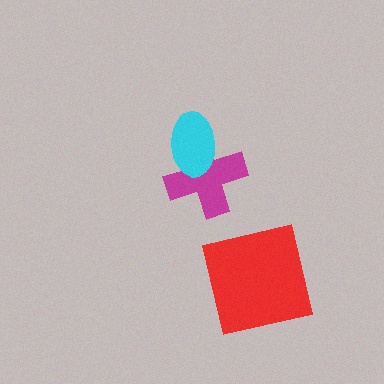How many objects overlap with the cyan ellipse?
1 object overlaps with the cyan ellipse.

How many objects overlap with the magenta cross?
1 object overlaps with the magenta cross.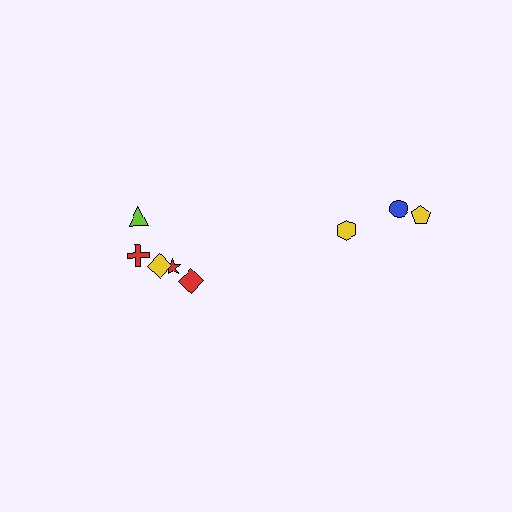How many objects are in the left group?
There are 5 objects.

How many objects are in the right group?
There are 3 objects.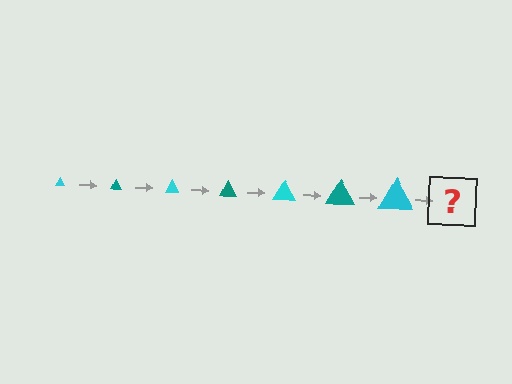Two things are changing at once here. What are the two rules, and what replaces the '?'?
The two rules are that the triangle grows larger each step and the color cycles through cyan and teal. The '?' should be a teal triangle, larger than the previous one.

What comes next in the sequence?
The next element should be a teal triangle, larger than the previous one.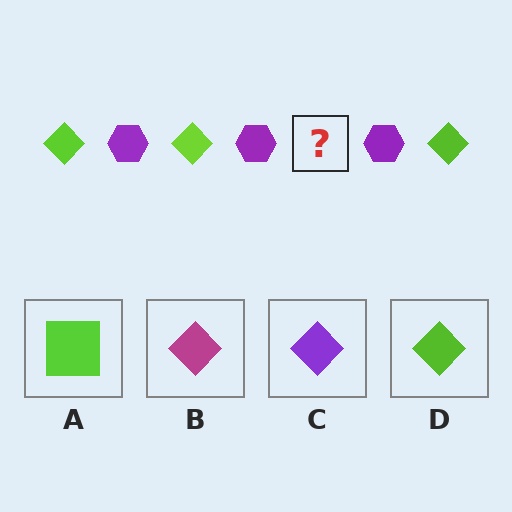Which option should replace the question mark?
Option D.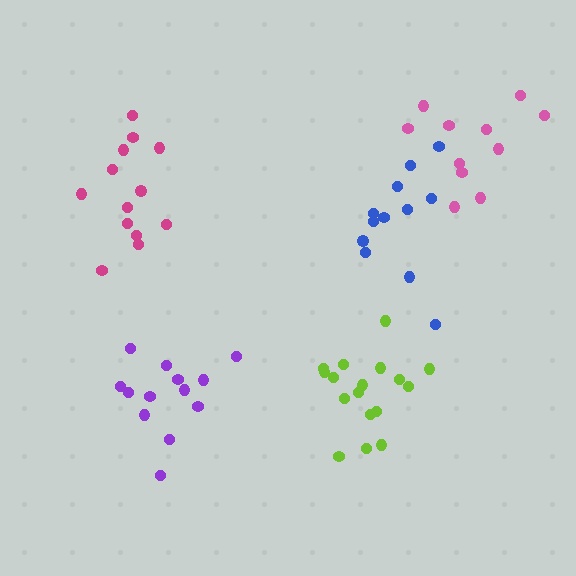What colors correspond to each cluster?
The clusters are colored: purple, pink, magenta, blue, lime.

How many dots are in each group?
Group 1: 13 dots, Group 2: 11 dots, Group 3: 13 dots, Group 4: 12 dots, Group 5: 17 dots (66 total).